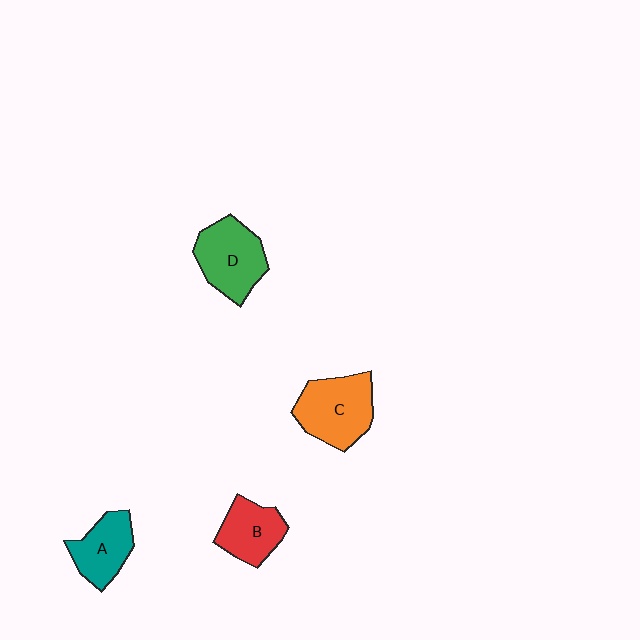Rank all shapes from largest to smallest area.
From largest to smallest: C (orange), D (green), A (teal), B (red).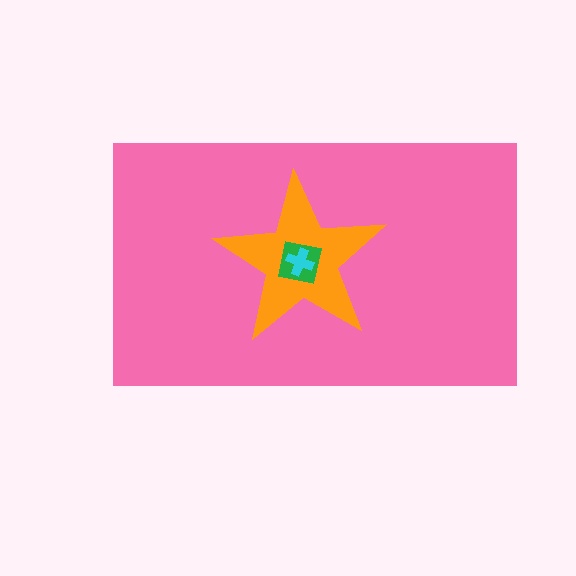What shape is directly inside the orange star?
The green square.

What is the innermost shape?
The cyan cross.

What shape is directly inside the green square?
The cyan cross.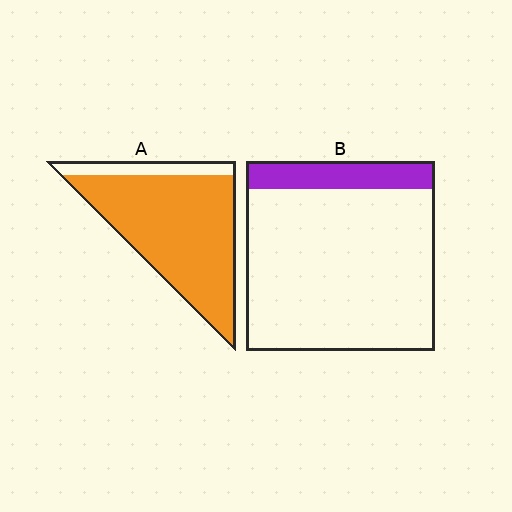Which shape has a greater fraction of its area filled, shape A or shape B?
Shape A.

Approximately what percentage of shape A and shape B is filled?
A is approximately 85% and B is approximately 15%.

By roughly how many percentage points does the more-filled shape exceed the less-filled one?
By roughly 70 percentage points (A over B).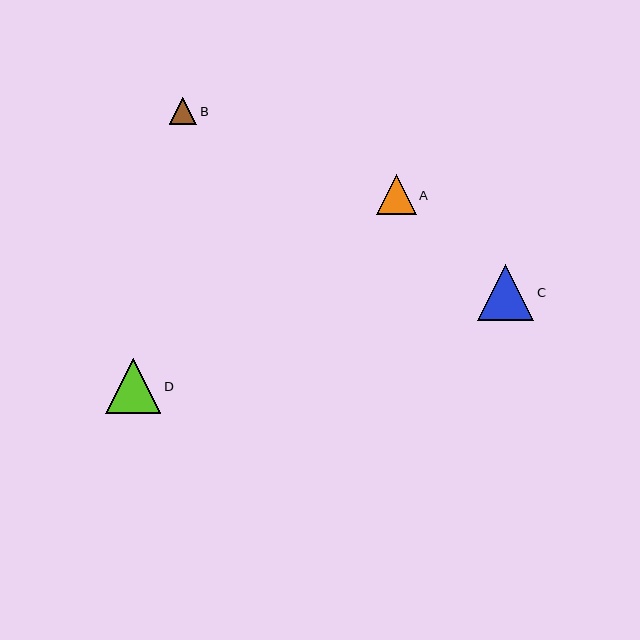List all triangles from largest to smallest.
From largest to smallest: C, D, A, B.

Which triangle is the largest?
Triangle C is the largest with a size of approximately 57 pixels.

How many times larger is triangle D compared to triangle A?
Triangle D is approximately 1.4 times the size of triangle A.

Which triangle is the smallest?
Triangle B is the smallest with a size of approximately 27 pixels.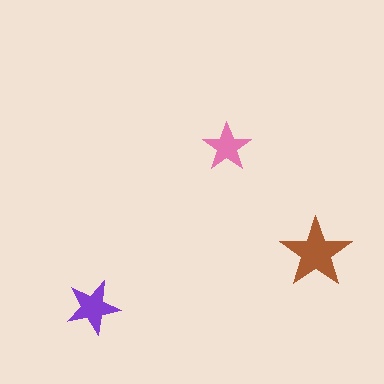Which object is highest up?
The pink star is topmost.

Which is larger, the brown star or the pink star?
The brown one.